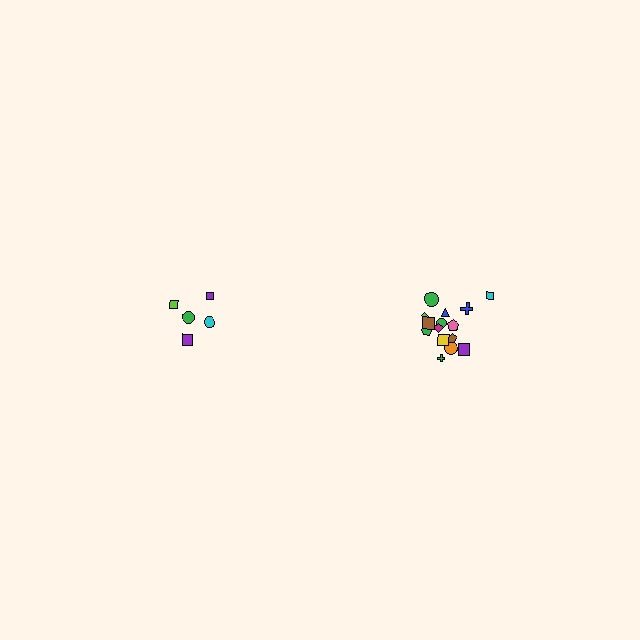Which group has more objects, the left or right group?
The right group.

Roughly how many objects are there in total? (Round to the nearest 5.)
Roughly 20 objects in total.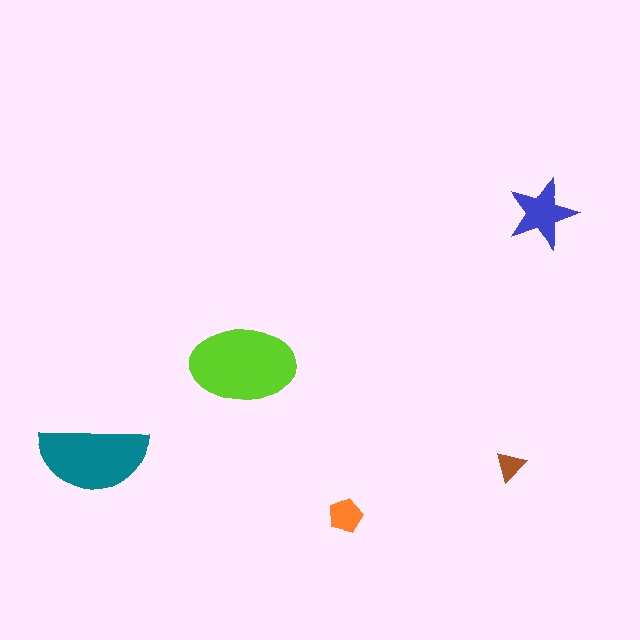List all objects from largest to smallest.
The lime ellipse, the teal semicircle, the blue star, the orange pentagon, the brown triangle.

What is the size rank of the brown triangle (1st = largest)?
5th.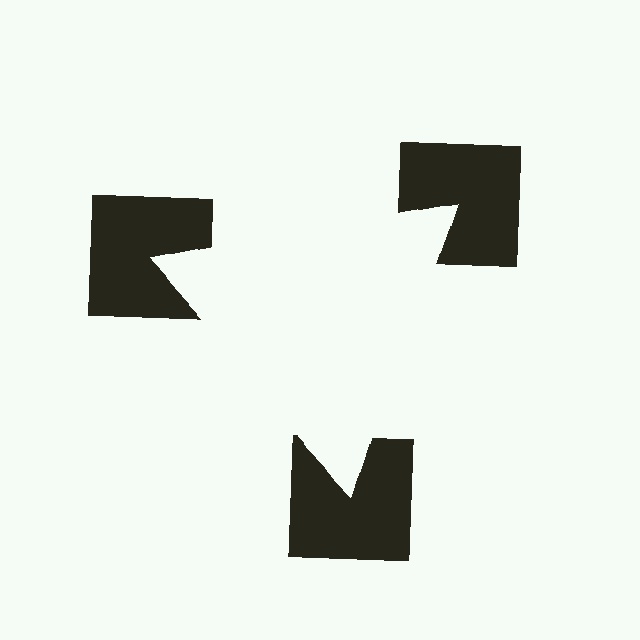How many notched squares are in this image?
There are 3 — one at each vertex of the illusory triangle.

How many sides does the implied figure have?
3 sides.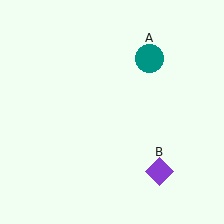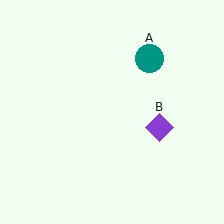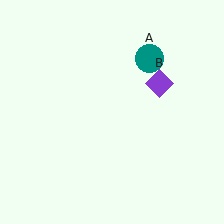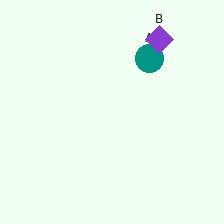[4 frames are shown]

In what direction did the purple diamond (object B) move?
The purple diamond (object B) moved up.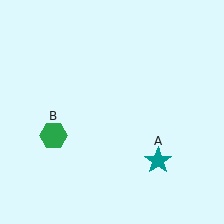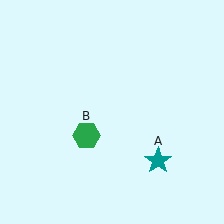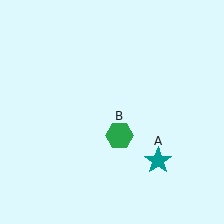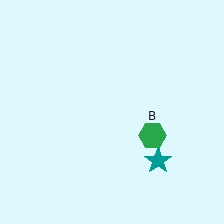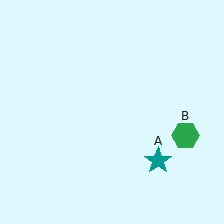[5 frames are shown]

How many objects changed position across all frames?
1 object changed position: green hexagon (object B).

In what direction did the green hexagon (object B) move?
The green hexagon (object B) moved right.